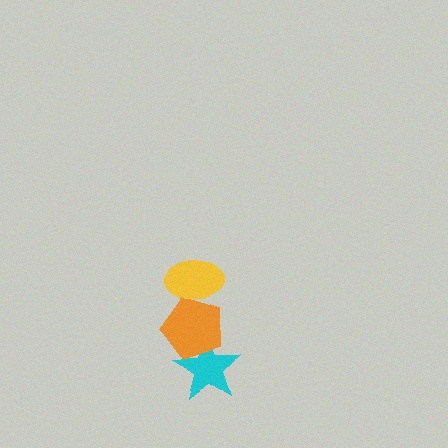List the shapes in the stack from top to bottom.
From top to bottom: the yellow ellipse, the orange pentagon, the cyan star.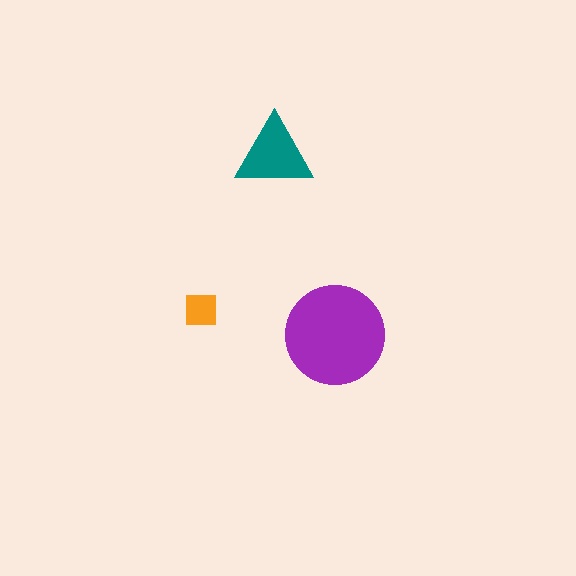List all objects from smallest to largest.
The orange square, the teal triangle, the purple circle.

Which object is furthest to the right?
The purple circle is rightmost.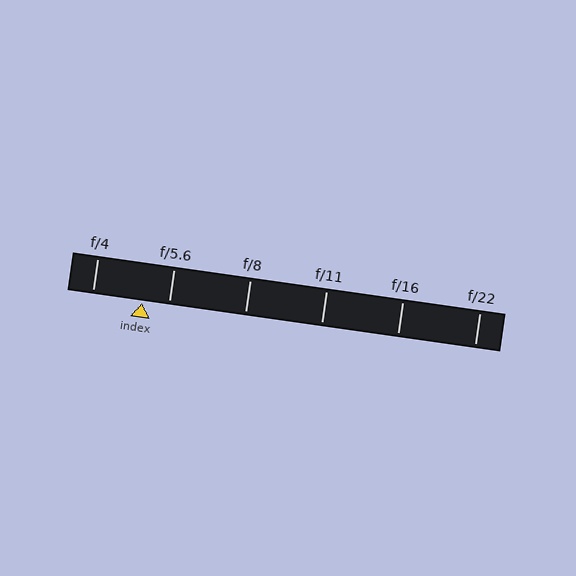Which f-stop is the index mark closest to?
The index mark is closest to f/5.6.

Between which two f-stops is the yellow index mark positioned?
The index mark is between f/4 and f/5.6.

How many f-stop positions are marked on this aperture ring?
There are 6 f-stop positions marked.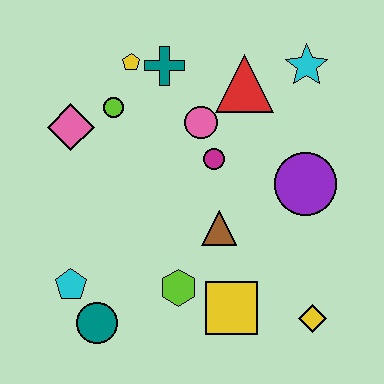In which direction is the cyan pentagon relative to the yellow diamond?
The cyan pentagon is to the left of the yellow diamond.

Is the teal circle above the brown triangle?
No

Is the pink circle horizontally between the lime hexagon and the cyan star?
Yes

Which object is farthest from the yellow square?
The yellow pentagon is farthest from the yellow square.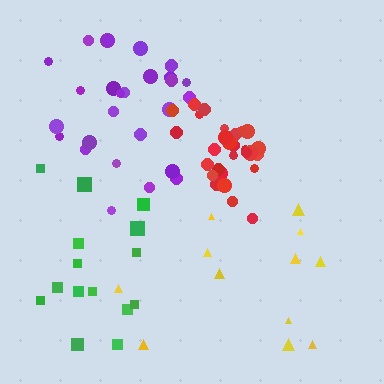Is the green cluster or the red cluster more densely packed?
Red.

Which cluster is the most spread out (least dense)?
Yellow.